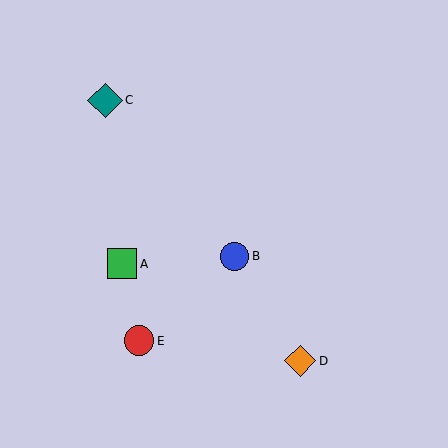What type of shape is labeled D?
Shape D is an orange diamond.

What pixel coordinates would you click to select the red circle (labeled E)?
Click at (139, 341) to select the red circle E.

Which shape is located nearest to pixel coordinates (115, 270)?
The green square (labeled A) at (122, 264) is nearest to that location.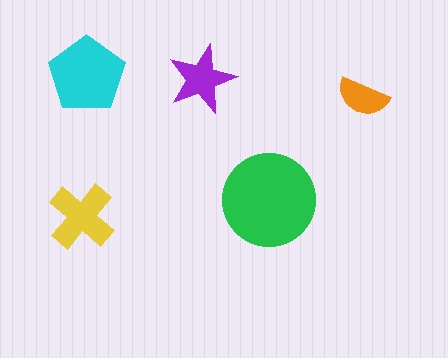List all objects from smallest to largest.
The orange semicircle, the purple star, the yellow cross, the cyan pentagon, the green circle.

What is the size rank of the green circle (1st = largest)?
1st.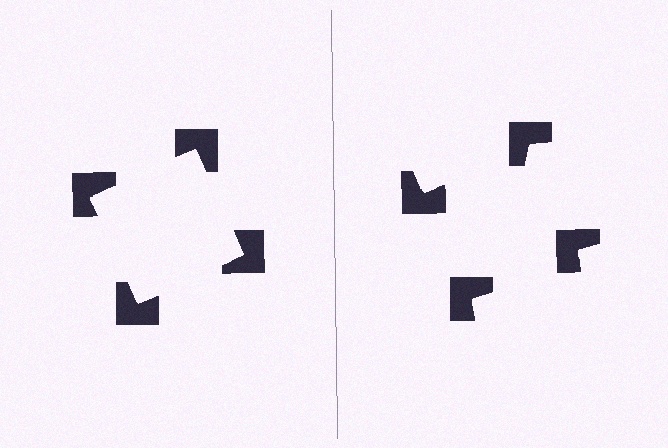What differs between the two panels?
The notched squares are positioned identically on both sides; only the wedge orientations differ. On the left they align to a square; on the right they are misaligned.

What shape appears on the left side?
An illusory square.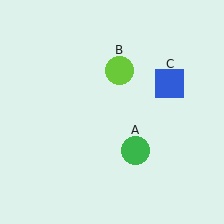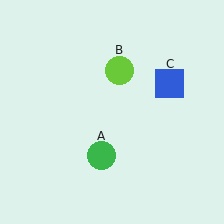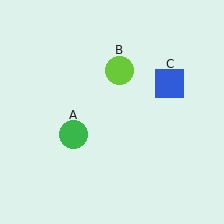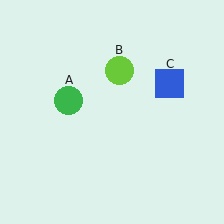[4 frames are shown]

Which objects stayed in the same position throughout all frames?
Lime circle (object B) and blue square (object C) remained stationary.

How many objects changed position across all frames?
1 object changed position: green circle (object A).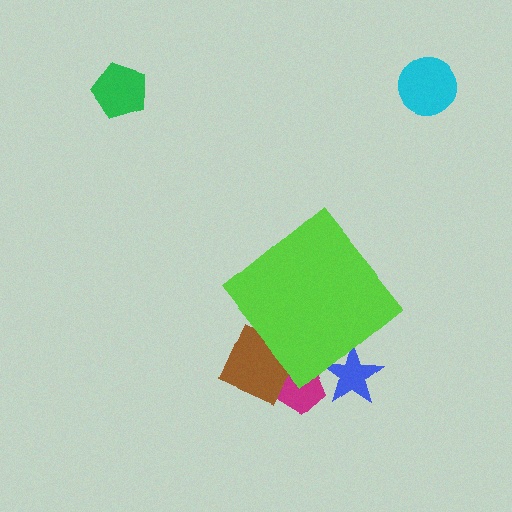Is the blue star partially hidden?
Yes, the blue star is partially hidden behind the lime diamond.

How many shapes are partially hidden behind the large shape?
3 shapes are partially hidden.